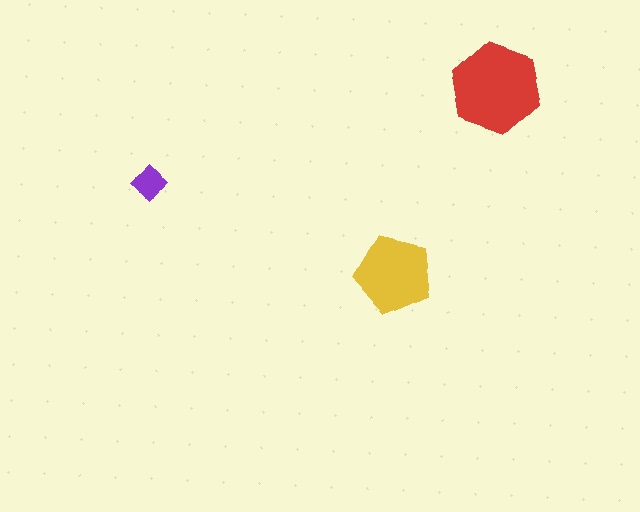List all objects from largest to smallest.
The red hexagon, the yellow pentagon, the purple diamond.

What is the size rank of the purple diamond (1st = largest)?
3rd.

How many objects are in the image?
There are 3 objects in the image.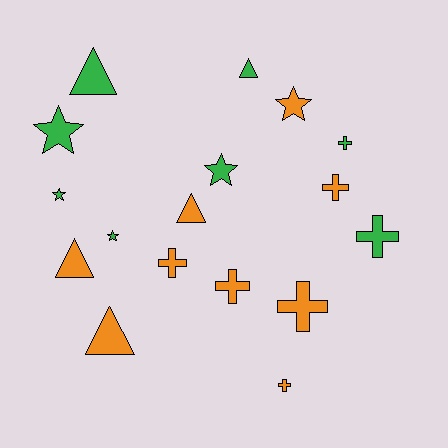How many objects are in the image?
There are 17 objects.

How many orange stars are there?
There is 1 orange star.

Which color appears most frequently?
Orange, with 9 objects.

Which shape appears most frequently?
Cross, with 7 objects.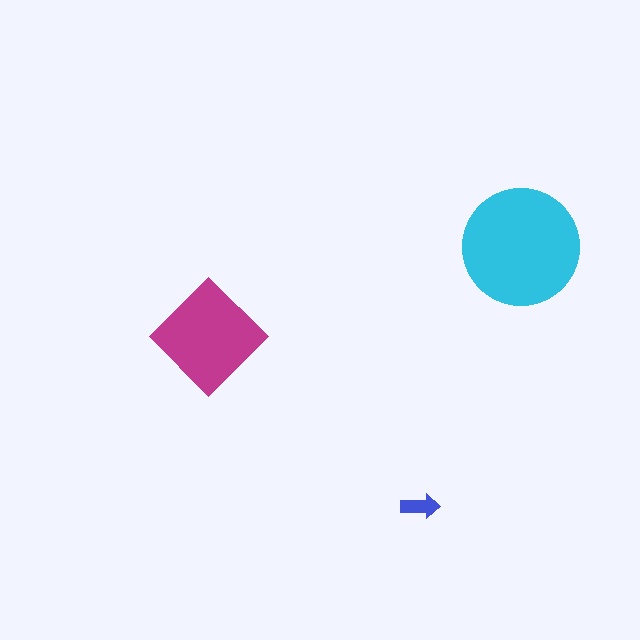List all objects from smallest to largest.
The blue arrow, the magenta diamond, the cyan circle.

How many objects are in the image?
There are 3 objects in the image.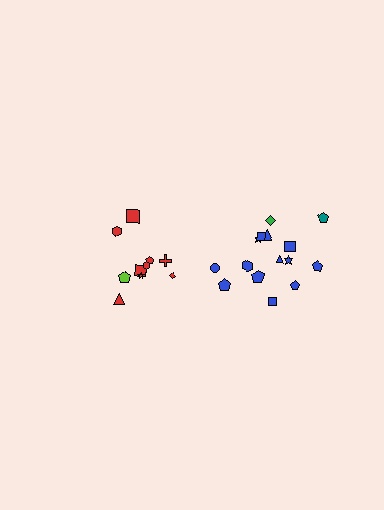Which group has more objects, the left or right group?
The right group.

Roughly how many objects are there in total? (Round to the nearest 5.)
Roughly 25 objects in total.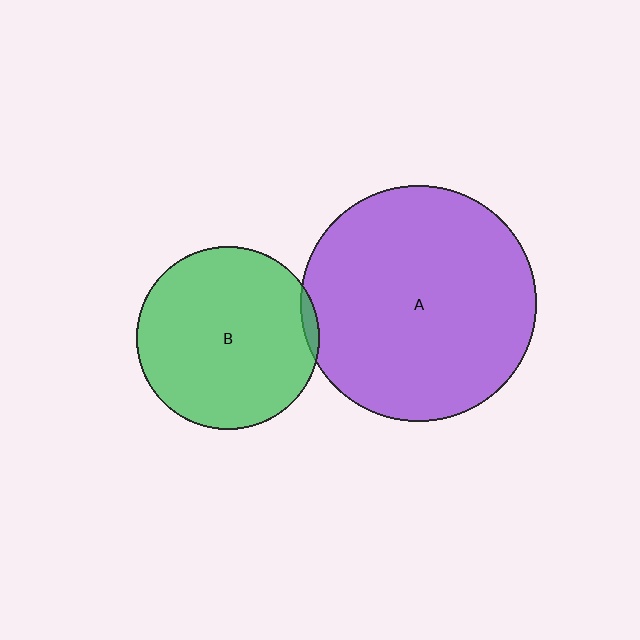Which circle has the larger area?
Circle A (purple).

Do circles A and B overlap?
Yes.